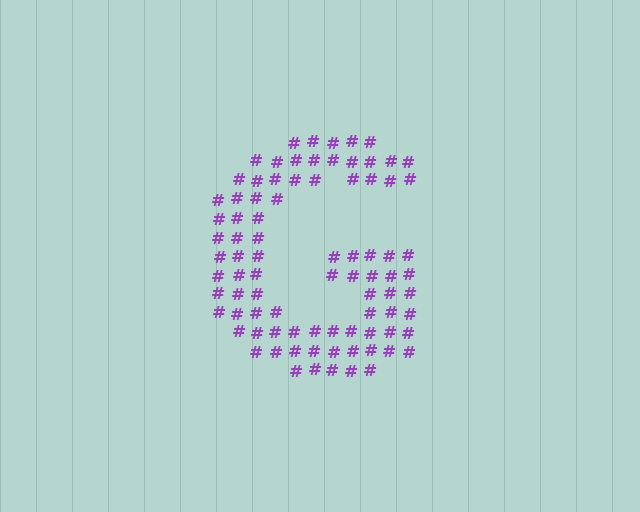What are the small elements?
The small elements are hash symbols.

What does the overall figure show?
The overall figure shows the letter G.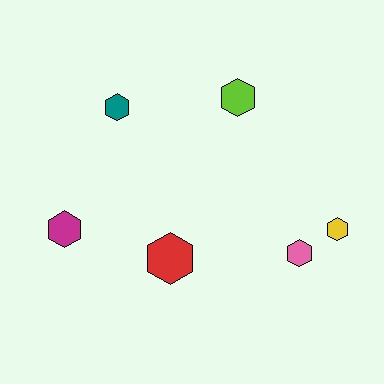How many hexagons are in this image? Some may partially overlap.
There are 6 hexagons.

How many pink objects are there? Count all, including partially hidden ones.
There is 1 pink object.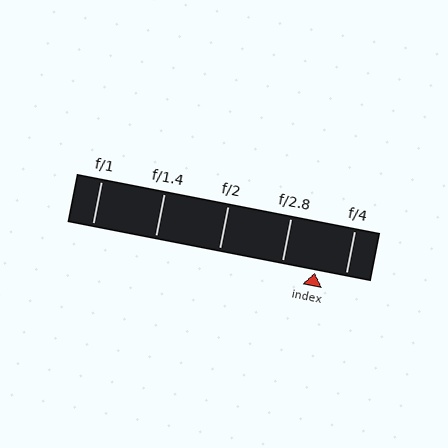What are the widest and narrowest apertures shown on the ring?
The widest aperture shown is f/1 and the narrowest is f/4.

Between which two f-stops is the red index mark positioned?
The index mark is between f/2.8 and f/4.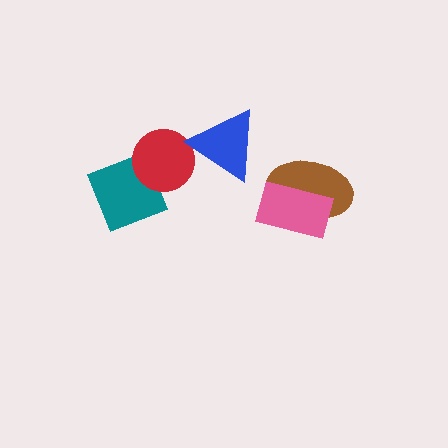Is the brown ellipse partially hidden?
Yes, it is partially covered by another shape.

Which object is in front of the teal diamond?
The red circle is in front of the teal diamond.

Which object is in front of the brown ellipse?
The pink rectangle is in front of the brown ellipse.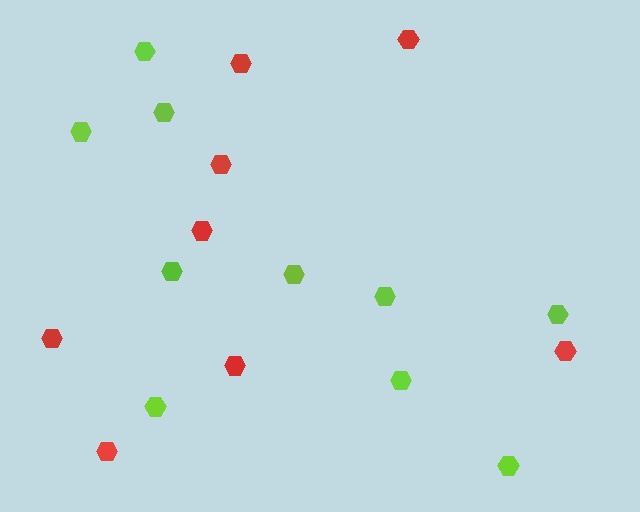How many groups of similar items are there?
There are 2 groups: one group of lime hexagons (10) and one group of red hexagons (8).